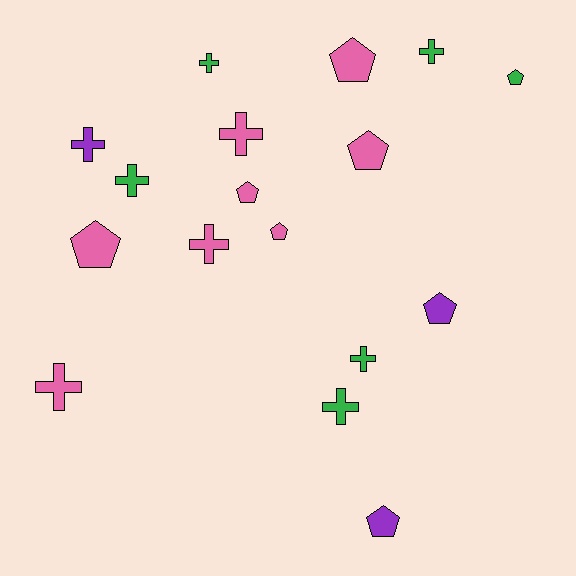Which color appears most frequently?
Pink, with 8 objects.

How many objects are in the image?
There are 17 objects.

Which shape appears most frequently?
Cross, with 9 objects.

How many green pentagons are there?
There is 1 green pentagon.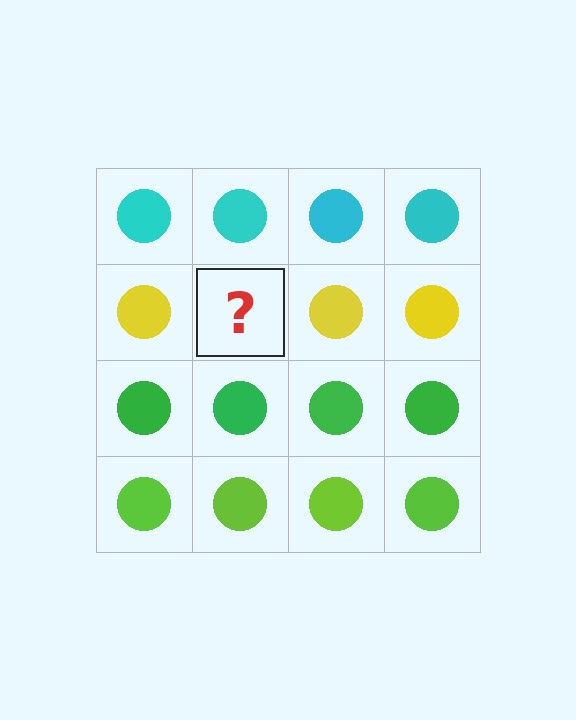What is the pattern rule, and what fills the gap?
The rule is that each row has a consistent color. The gap should be filled with a yellow circle.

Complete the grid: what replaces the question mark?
The question mark should be replaced with a yellow circle.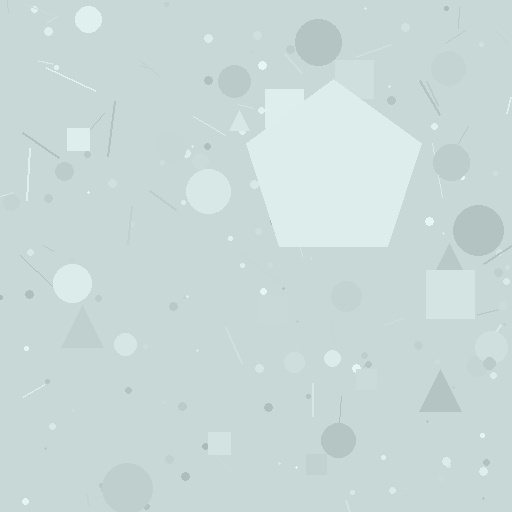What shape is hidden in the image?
A pentagon is hidden in the image.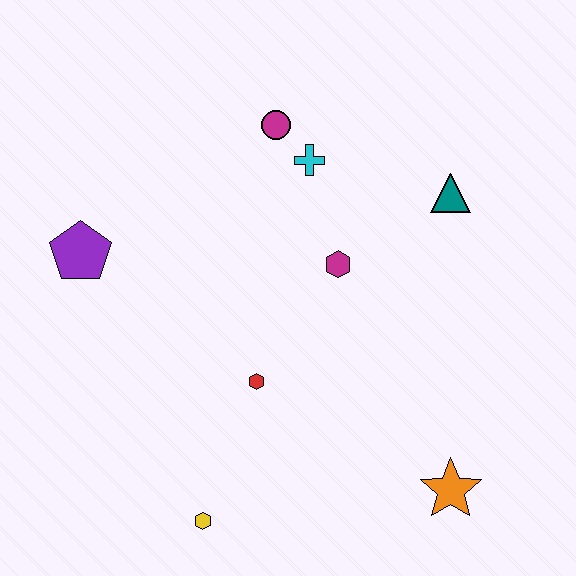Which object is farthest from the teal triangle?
The yellow hexagon is farthest from the teal triangle.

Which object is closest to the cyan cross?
The magenta circle is closest to the cyan cross.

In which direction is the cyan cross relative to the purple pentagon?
The cyan cross is to the right of the purple pentagon.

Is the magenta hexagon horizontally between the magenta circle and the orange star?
Yes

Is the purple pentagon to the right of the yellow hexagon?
No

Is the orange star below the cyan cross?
Yes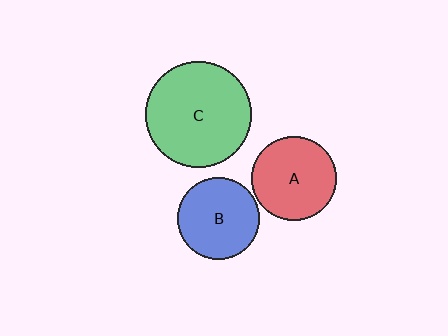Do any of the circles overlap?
No, none of the circles overlap.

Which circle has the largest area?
Circle C (green).